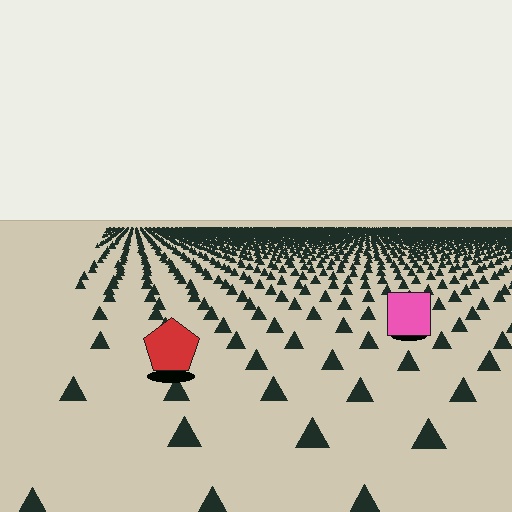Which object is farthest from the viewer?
The pink square is farthest from the viewer. It appears smaller and the ground texture around it is denser.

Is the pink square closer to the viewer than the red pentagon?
No. The red pentagon is closer — you can tell from the texture gradient: the ground texture is coarser near it.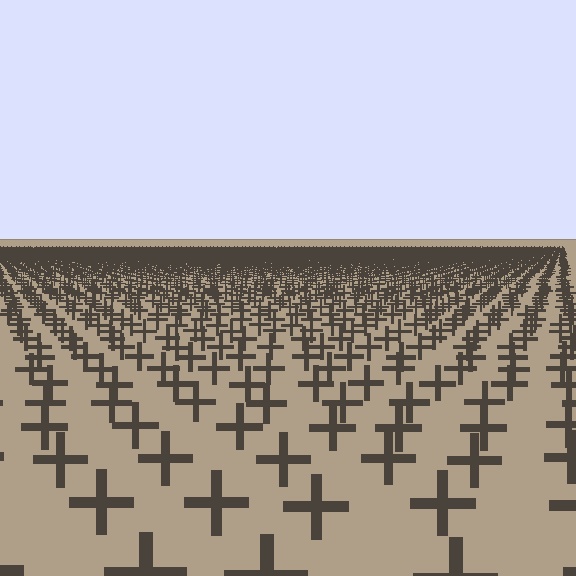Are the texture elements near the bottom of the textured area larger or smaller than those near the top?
Larger. Near the bottom, elements are closer to the viewer and appear at a bigger on-screen size.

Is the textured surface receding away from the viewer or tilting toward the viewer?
The surface is receding away from the viewer. Texture elements get smaller and denser toward the top.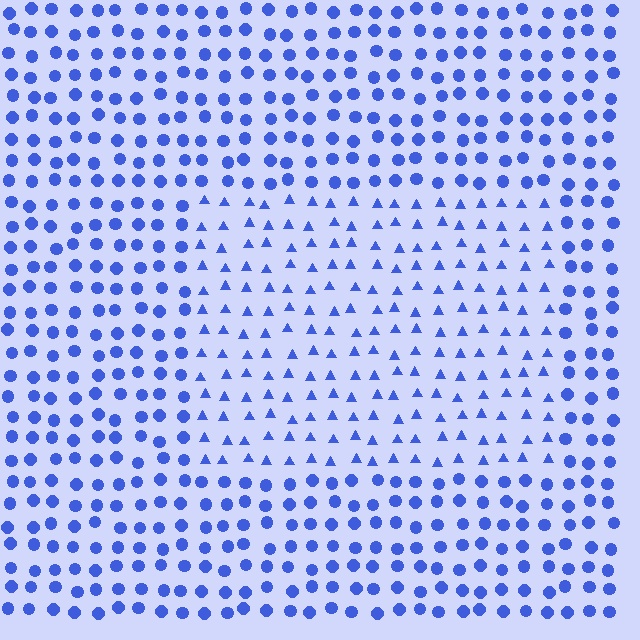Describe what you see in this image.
The image is filled with small blue elements arranged in a uniform grid. A rectangle-shaped region contains triangles, while the surrounding area contains circles. The boundary is defined purely by the change in element shape.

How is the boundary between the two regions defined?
The boundary is defined by a change in element shape: triangles inside vs. circles outside. All elements share the same color and spacing.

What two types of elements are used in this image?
The image uses triangles inside the rectangle region and circles outside it.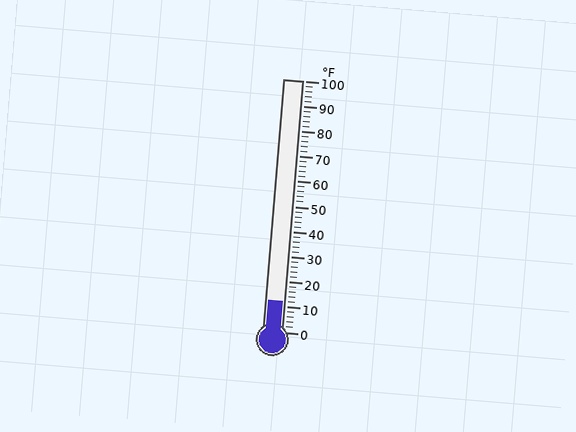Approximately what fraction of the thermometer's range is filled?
The thermometer is filled to approximately 10% of its range.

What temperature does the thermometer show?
The thermometer shows approximately 12°F.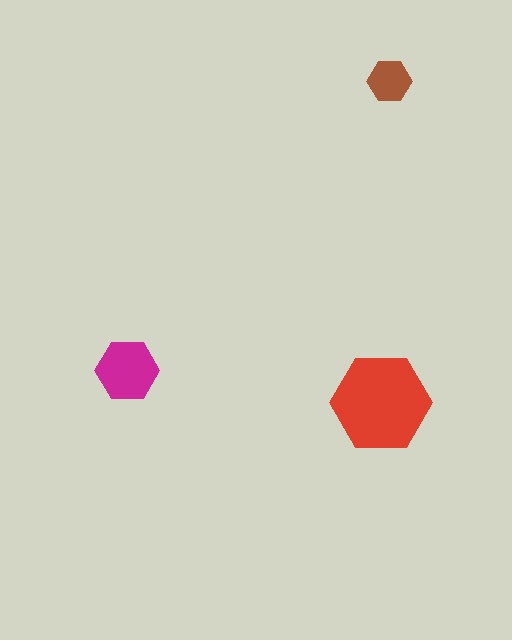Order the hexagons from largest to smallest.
the red one, the magenta one, the brown one.